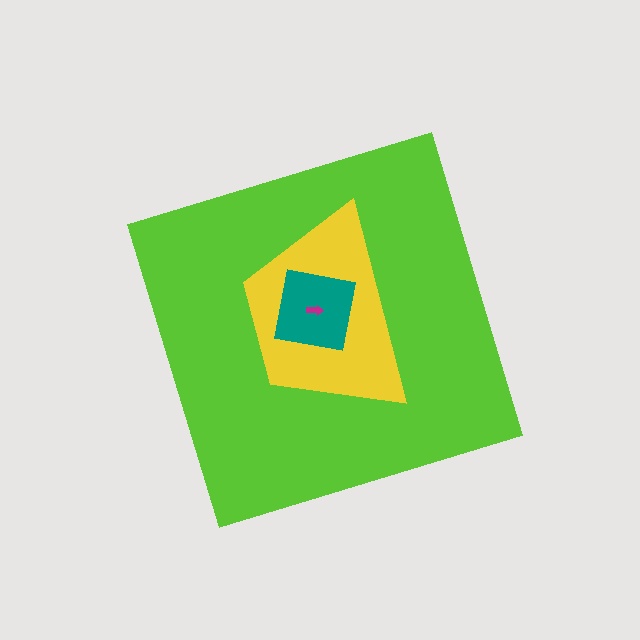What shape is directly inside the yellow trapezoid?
The teal square.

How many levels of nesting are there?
4.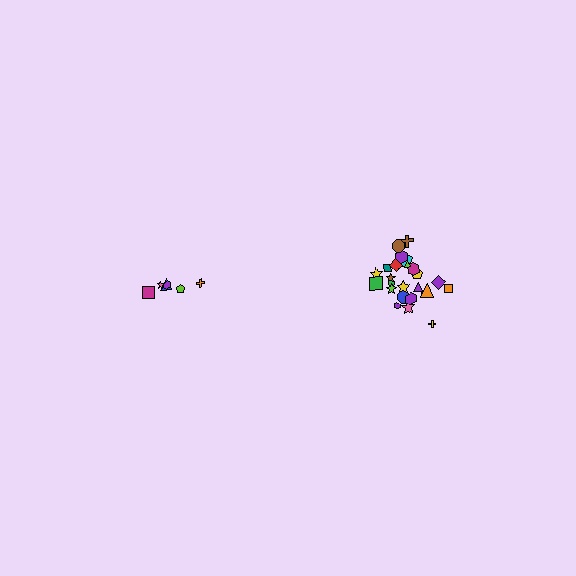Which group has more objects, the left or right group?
The right group.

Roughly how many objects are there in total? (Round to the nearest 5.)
Roughly 30 objects in total.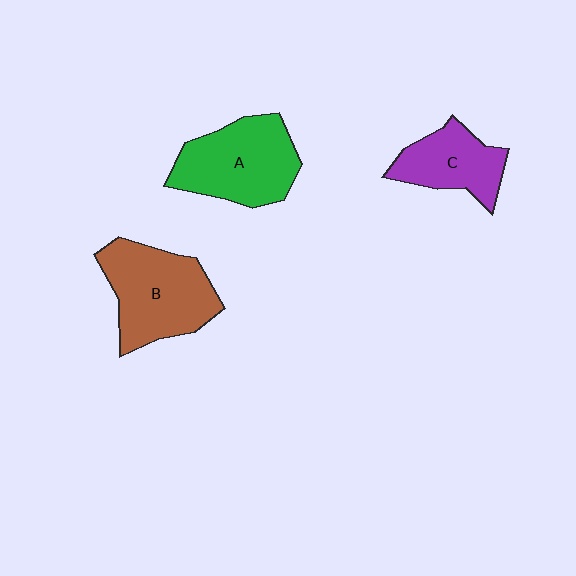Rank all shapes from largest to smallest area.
From largest to smallest: B (brown), A (green), C (purple).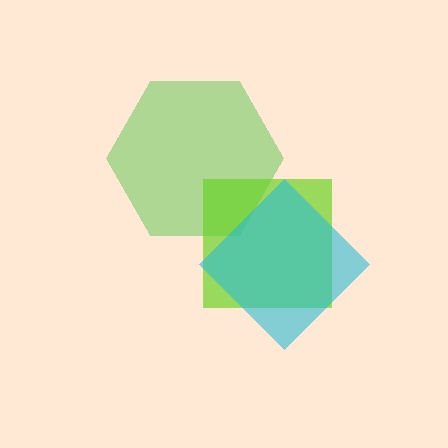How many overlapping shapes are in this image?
There are 3 overlapping shapes in the image.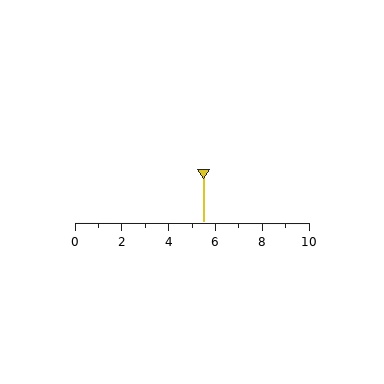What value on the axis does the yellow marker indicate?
The marker indicates approximately 5.5.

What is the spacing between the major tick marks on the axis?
The major ticks are spaced 2 apart.